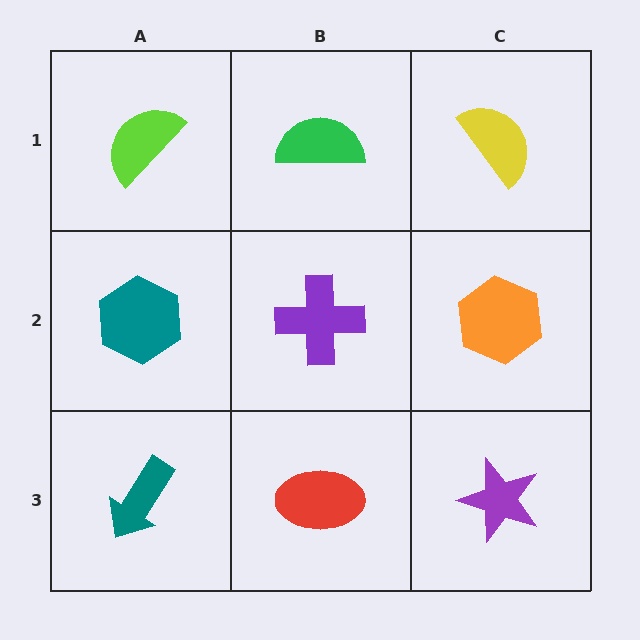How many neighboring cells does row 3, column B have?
3.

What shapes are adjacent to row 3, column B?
A purple cross (row 2, column B), a teal arrow (row 3, column A), a purple star (row 3, column C).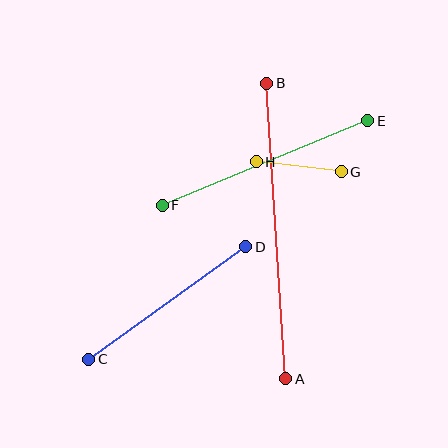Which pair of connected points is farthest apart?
Points A and B are farthest apart.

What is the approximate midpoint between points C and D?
The midpoint is at approximately (167, 303) pixels.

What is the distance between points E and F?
The distance is approximately 222 pixels.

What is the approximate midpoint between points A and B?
The midpoint is at approximately (276, 231) pixels.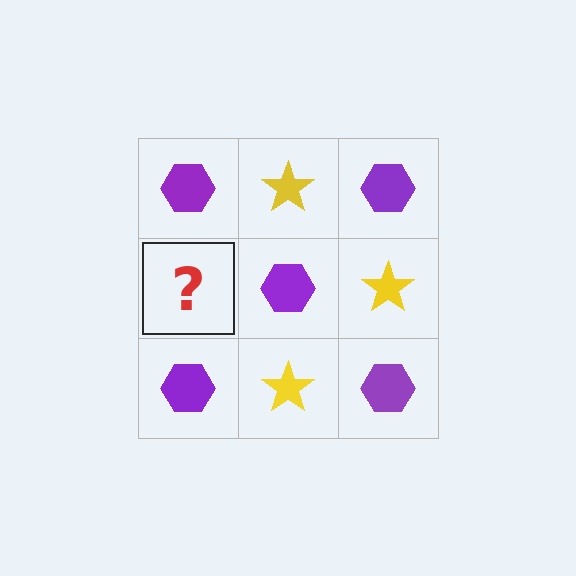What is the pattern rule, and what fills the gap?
The rule is that it alternates purple hexagon and yellow star in a checkerboard pattern. The gap should be filled with a yellow star.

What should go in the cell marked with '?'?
The missing cell should contain a yellow star.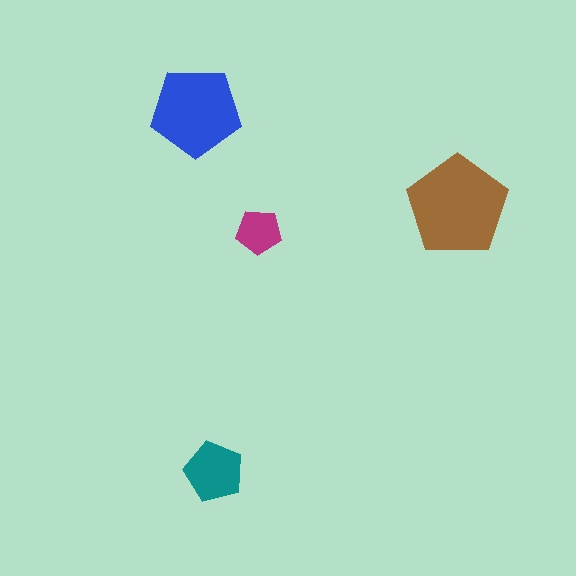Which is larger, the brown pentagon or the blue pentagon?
The brown one.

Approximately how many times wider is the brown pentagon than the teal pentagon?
About 1.5 times wider.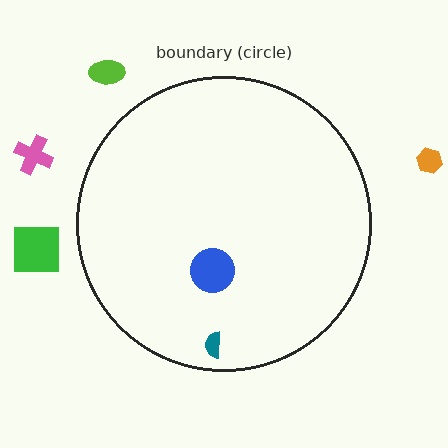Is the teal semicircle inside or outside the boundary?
Inside.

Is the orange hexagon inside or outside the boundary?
Outside.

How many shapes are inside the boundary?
2 inside, 4 outside.